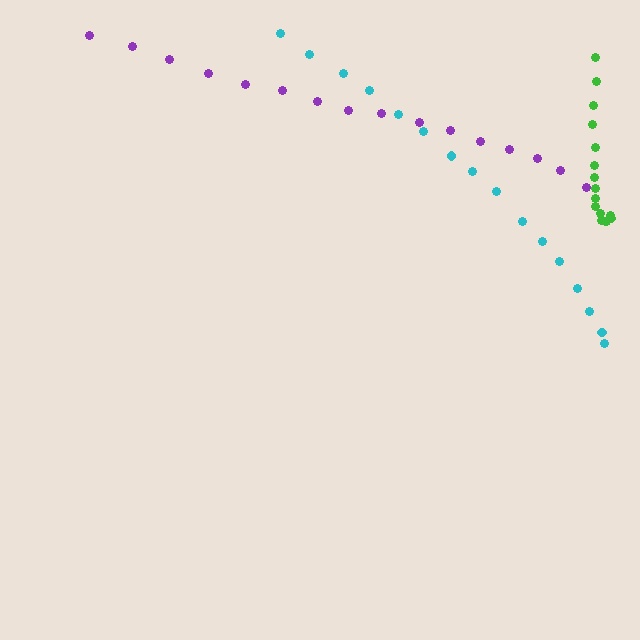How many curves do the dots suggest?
There are 3 distinct paths.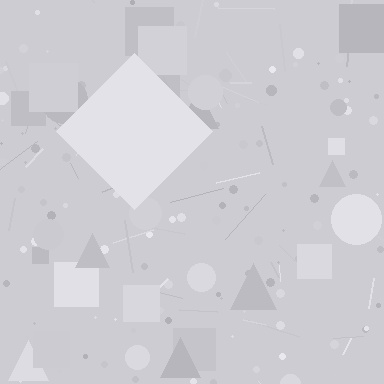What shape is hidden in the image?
A diamond is hidden in the image.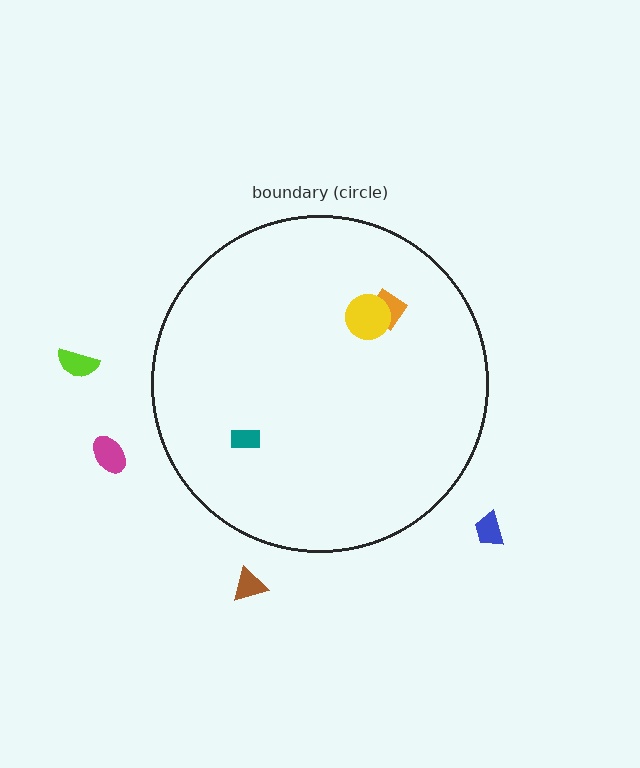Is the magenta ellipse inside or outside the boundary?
Outside.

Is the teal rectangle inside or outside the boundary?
Inside.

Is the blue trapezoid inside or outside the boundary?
Outside.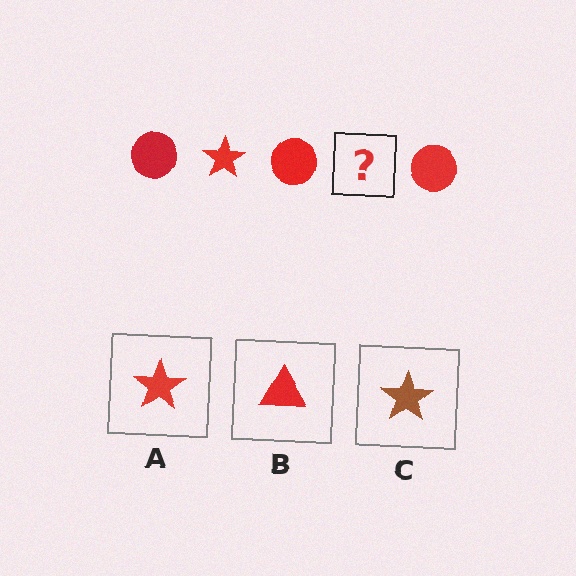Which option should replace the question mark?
Option A.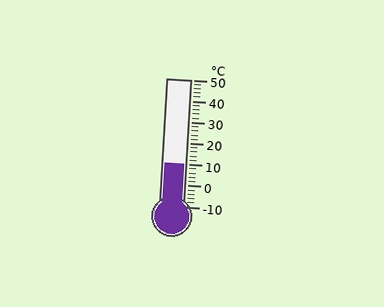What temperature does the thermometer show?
The thermometer shows approximately 10°C.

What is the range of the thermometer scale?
The thermometer scale ranges from -10°C to 50°C.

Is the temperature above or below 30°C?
The temperature is below 30°C.